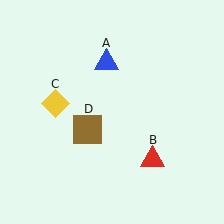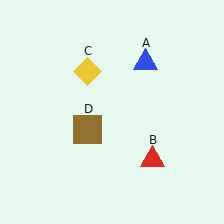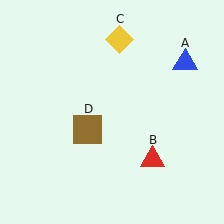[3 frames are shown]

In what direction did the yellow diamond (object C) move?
The yellow diamond (object C) moved up and to the right.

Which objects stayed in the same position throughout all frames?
Red triangle (object B) and brown square (object D) remained stationary.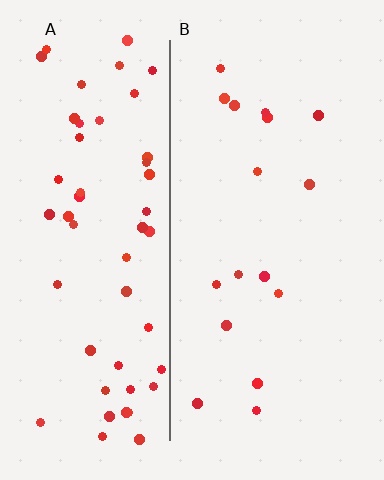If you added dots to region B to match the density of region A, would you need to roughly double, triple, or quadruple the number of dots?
Approximately triple.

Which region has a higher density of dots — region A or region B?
A (the left).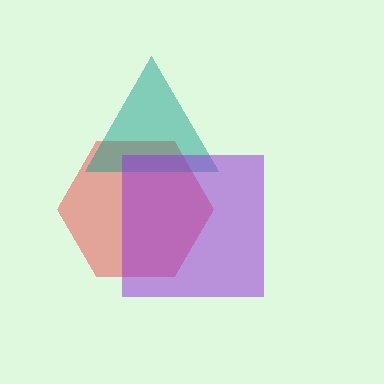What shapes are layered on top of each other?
The layered shapes are: a red hexagon, a teal triangle, a purple square.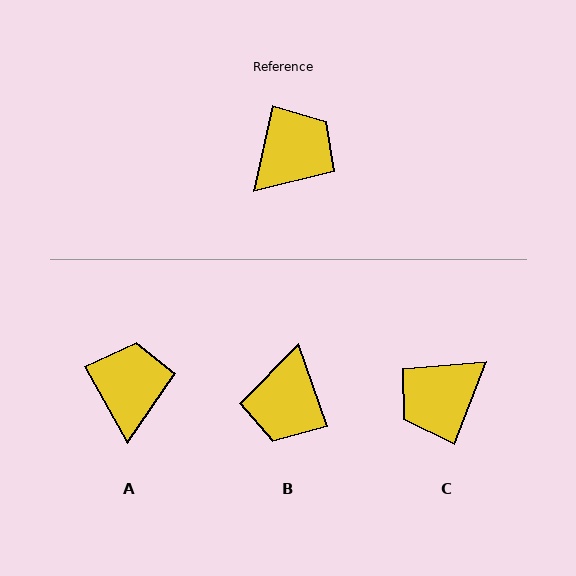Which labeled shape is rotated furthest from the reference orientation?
C, about 171 degrees away.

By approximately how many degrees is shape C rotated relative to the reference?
Approximately 171 degrees counter-clockwise.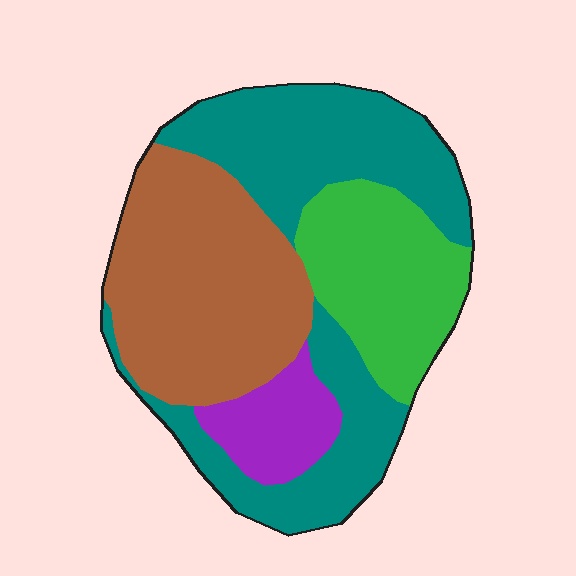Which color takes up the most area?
Teal, at roughly 40%.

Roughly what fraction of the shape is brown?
Brown takes up about one third (1/3) of the shape.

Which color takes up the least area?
Purple, at roughly 10%.